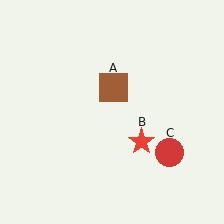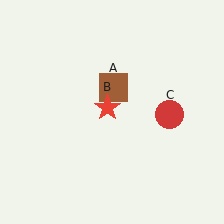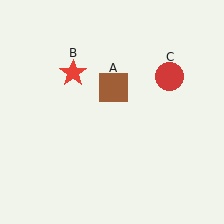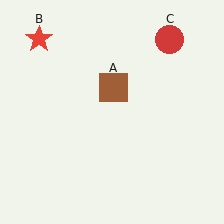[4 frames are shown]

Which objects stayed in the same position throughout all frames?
Brown square (object A) remained stationary.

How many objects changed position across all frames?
2 objects changed position: red star (object B), red circle (object C).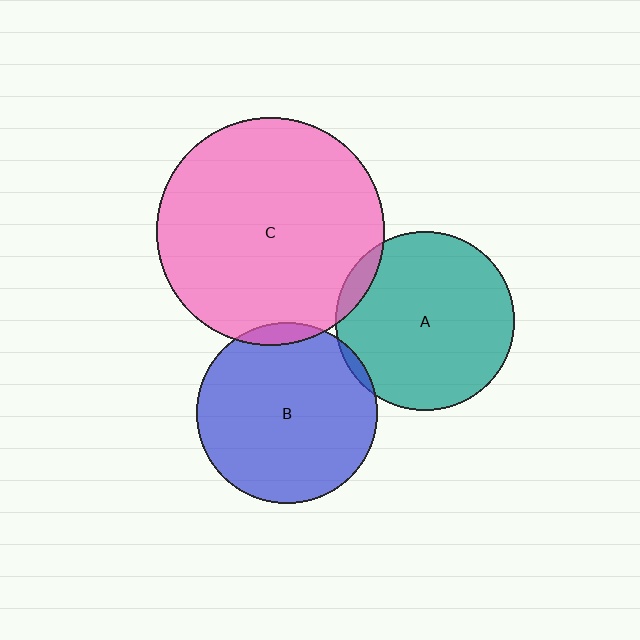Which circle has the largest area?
Circle C (pink).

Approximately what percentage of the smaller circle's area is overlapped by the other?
Approximately 5%.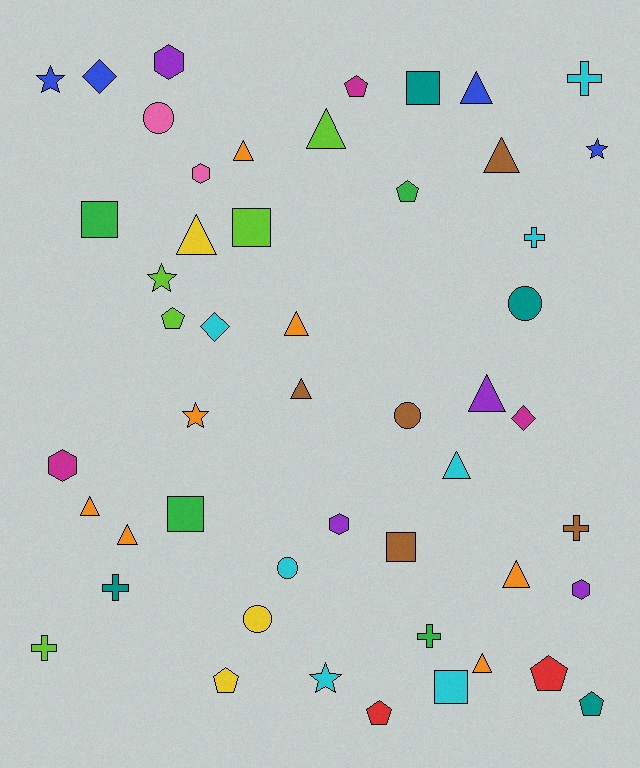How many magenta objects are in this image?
There are 3 magenta objects.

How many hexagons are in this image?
There are 5 hexagons.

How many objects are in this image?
There are 50 objects.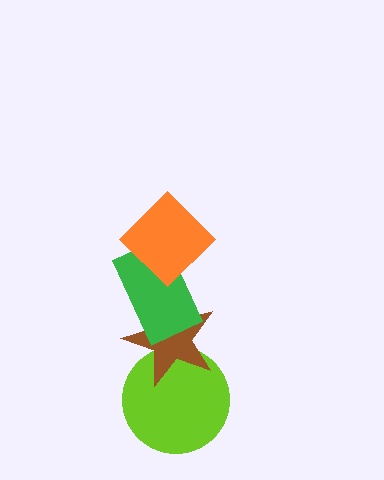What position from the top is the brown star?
The brown star is 3rd from the top.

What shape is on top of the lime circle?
The brown star is on top of the lime circle.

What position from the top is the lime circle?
The lime circle is 4th from the top.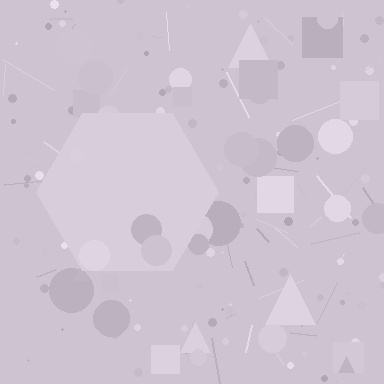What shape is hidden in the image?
A hexagon is hidden in the image.